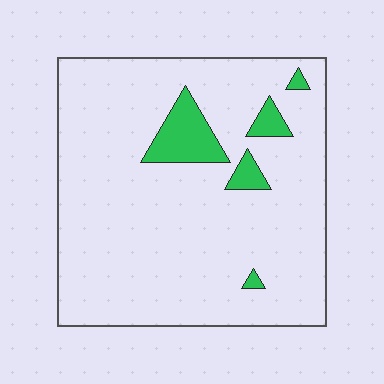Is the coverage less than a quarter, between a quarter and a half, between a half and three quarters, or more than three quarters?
Less than a quarter.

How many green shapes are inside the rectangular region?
5.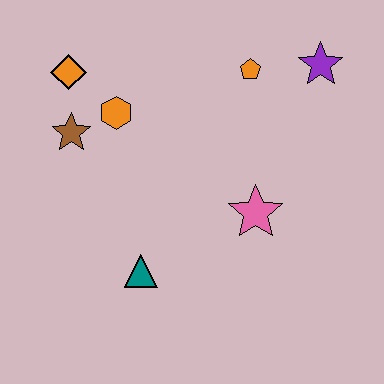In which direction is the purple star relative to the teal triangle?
The purple star is above the teal triangle.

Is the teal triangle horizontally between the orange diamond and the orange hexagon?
No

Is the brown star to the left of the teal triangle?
Yes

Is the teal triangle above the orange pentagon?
No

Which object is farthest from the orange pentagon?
The teal triangle is farthest from the orange pentagon.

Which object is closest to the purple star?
The orange pentagon is closest to the purple star.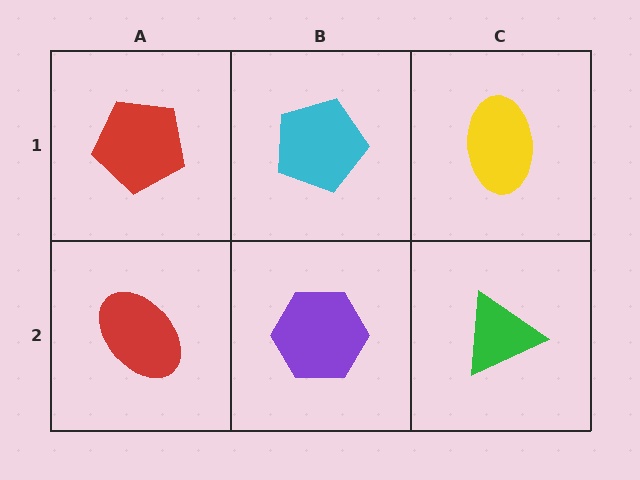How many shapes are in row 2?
3 shapes.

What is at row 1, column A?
A red pentagon.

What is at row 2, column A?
A red ellipse.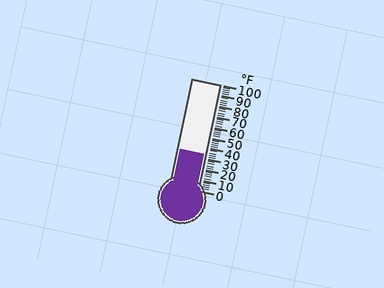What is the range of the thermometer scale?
The thermometer scale ranges from 0°F to 100°F.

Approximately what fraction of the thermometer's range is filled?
The thermometer is filled to approximately 35% of its range.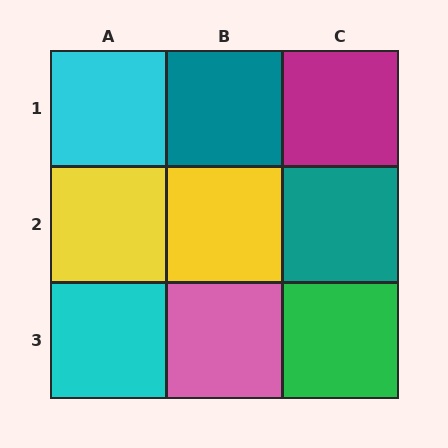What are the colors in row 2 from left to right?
Yellow, yellow, teal.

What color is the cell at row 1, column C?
Magenta.